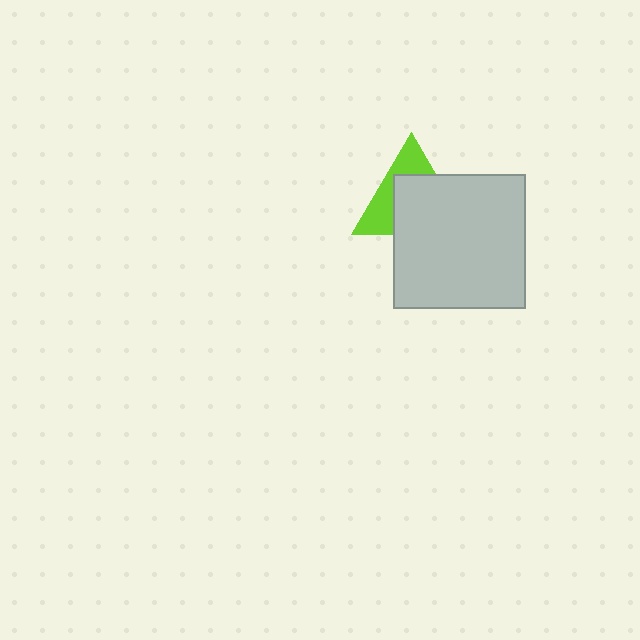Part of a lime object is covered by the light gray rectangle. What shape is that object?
It is a triangle.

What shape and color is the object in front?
The object in front is a light gray rectangle.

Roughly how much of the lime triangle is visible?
A small part of it is visible (roughly 41%).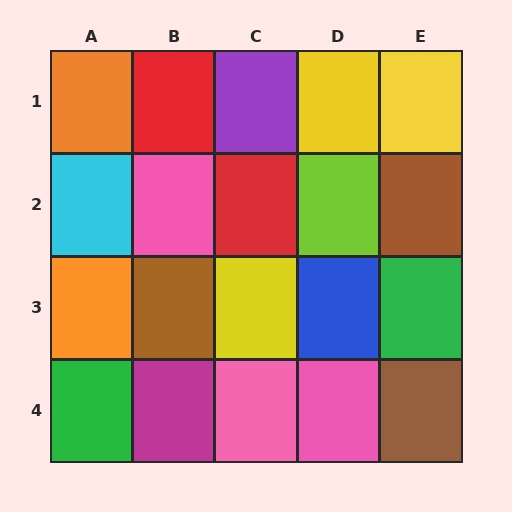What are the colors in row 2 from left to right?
Cyan, pink, red, lime, brown.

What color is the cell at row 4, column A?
Green.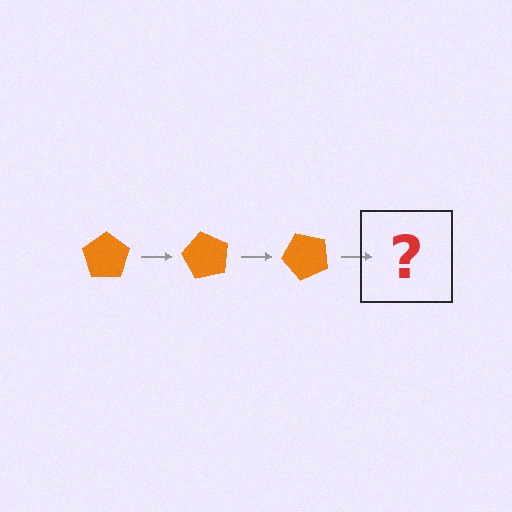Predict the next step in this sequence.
The next step is an orange pentagon rotated 180 degrees.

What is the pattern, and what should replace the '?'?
The pattern is that the pentagon rotates 60 degrees each step. The '?' should be an orange pentagon rotated 180 degrees.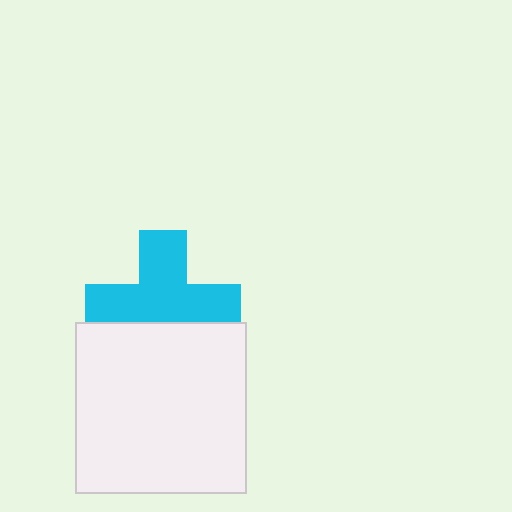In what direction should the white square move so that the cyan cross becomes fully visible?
The white square should move down. That is the shortest direction to clear the overlap and leave the cyan cross fully visible.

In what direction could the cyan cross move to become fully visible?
The cyan cross could move up. That would shift it out from behind the white square entirely.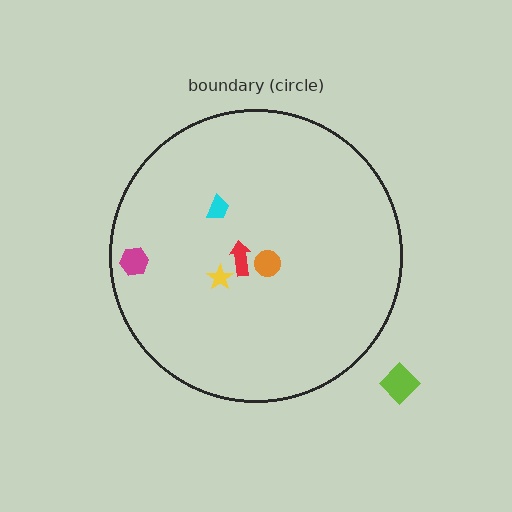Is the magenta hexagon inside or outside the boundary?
Inside.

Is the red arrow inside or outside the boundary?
Inside.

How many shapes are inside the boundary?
5 inside, 1 outside.